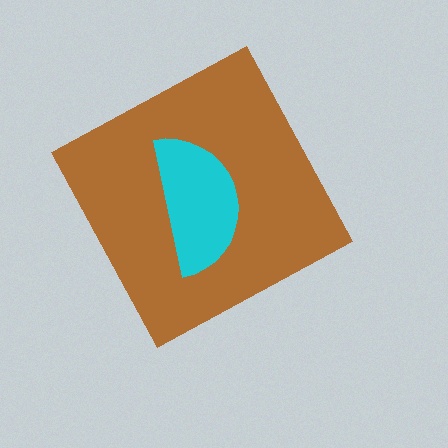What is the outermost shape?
The brown diamond.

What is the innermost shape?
The cyan semicircle.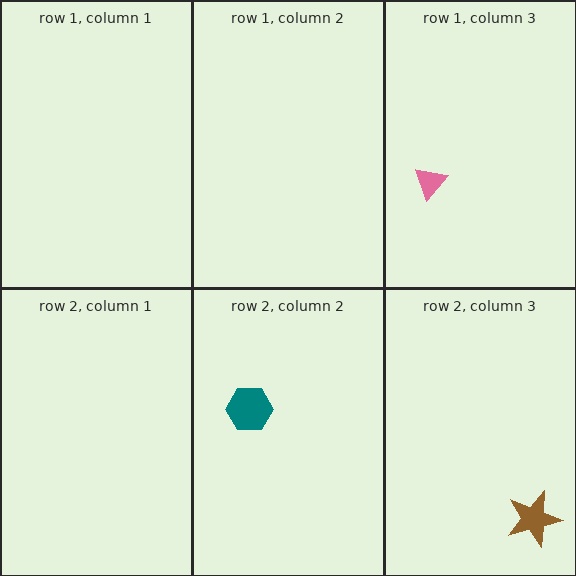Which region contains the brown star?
The row 2, column 3 region.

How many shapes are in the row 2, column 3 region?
1.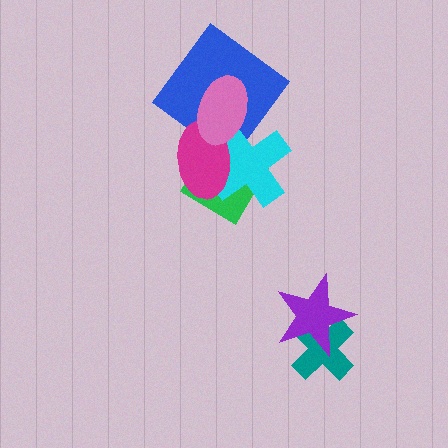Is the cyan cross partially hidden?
Yes, it is partially covered by another shape.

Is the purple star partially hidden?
No, no other shape covers it.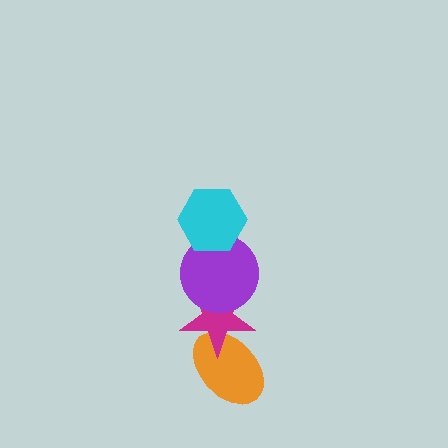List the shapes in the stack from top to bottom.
From top to bottom: the cyan hexagon, the purple circle, the magenta star, the orange ellipse.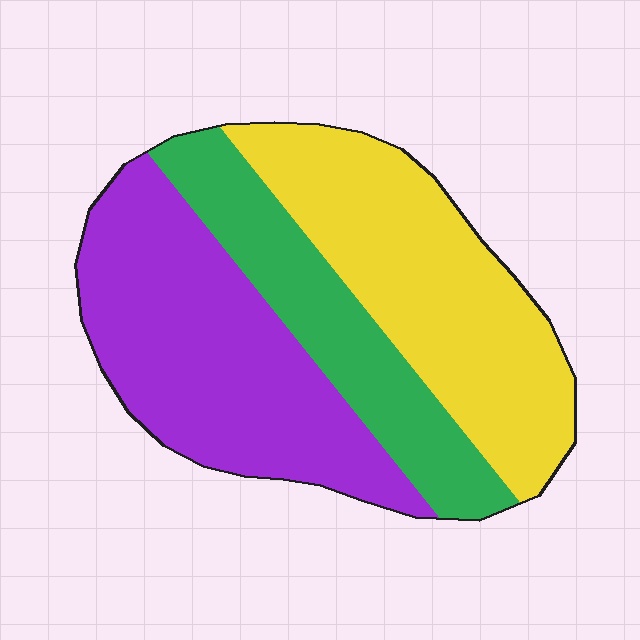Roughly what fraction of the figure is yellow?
Yellow covers about 35% of the figure.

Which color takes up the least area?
Green, at roughly 25%.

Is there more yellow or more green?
Yellow.